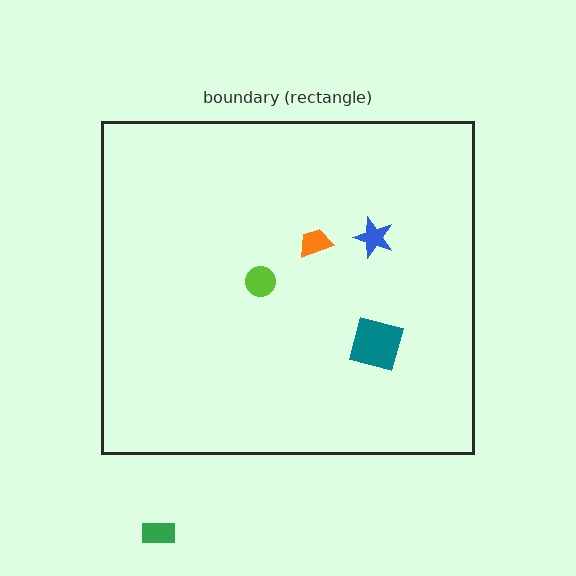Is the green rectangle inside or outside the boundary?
Outside.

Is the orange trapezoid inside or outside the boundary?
Inside.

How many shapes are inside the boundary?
4 inside, 1 outside.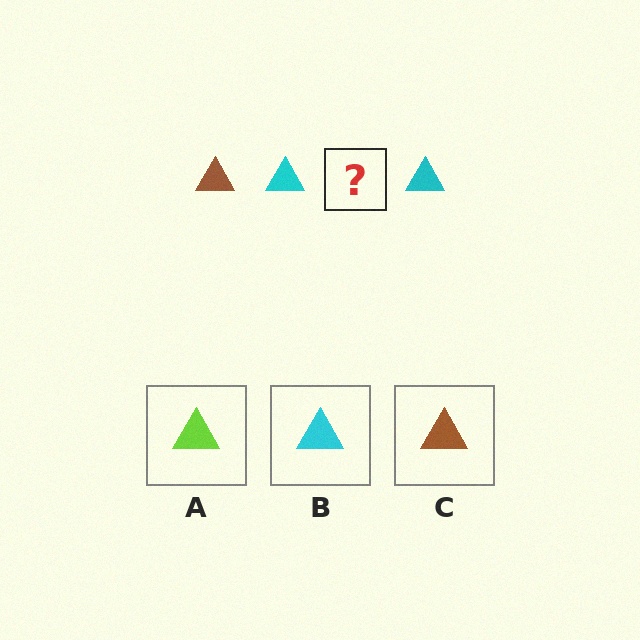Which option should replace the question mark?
Option C.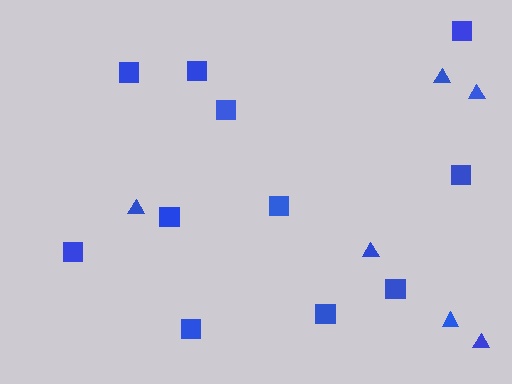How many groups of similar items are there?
There are 2 groups: one group of squares (11) and one group of triangles (6).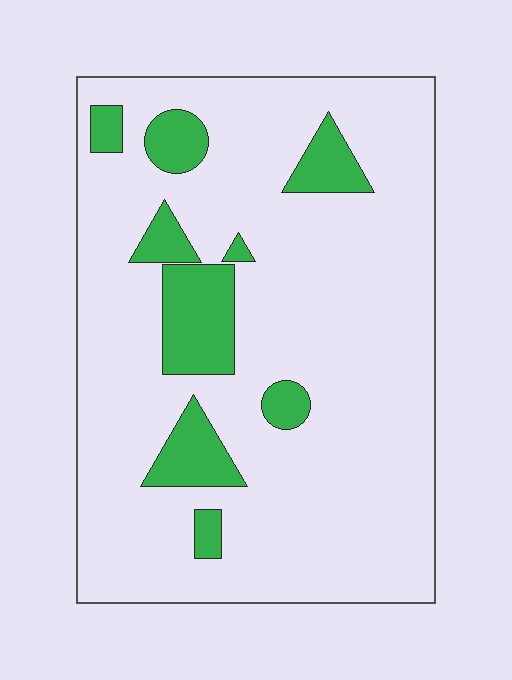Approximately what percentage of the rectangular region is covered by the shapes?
Approximately 15%.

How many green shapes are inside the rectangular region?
9.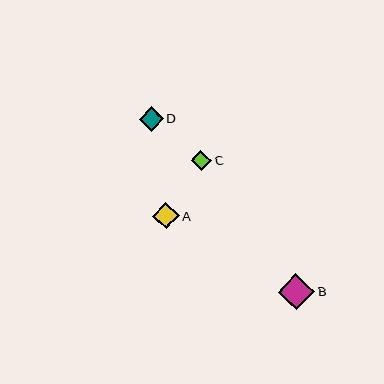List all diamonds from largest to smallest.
From largest to smallest: B, A, D, C.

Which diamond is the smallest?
Diamond C is the smallest with a size of approximately 20 pixels.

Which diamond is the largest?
Diamond B is the largest with a size of approximately 36 pixels.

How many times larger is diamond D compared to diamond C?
Diamond D is approximately 1.2 times the size of diamond C.